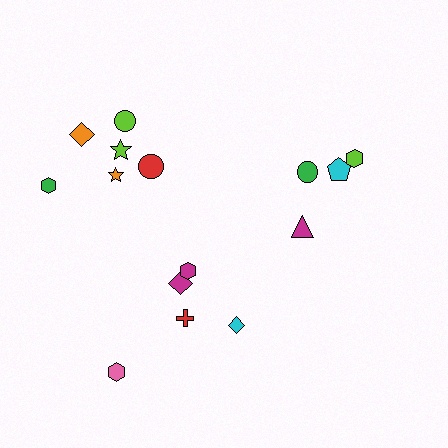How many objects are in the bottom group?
There are 5 objects.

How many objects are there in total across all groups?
There are 15 objects.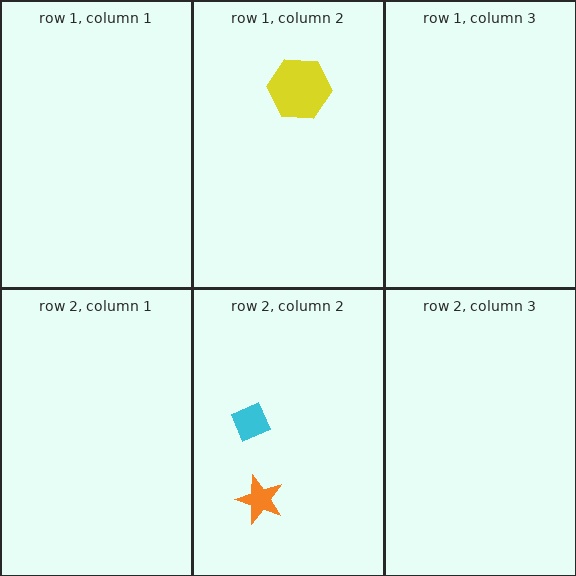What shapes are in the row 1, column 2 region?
The yellow hexagon.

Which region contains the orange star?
The row 2, column 2 region.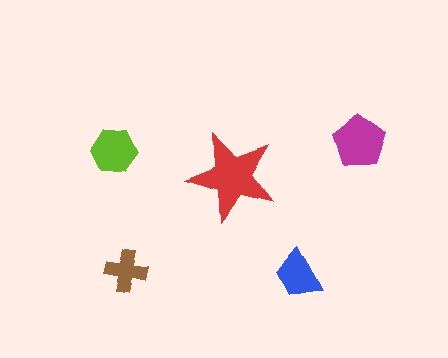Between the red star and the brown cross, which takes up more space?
The red star.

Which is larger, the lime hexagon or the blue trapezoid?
The lime hexagon.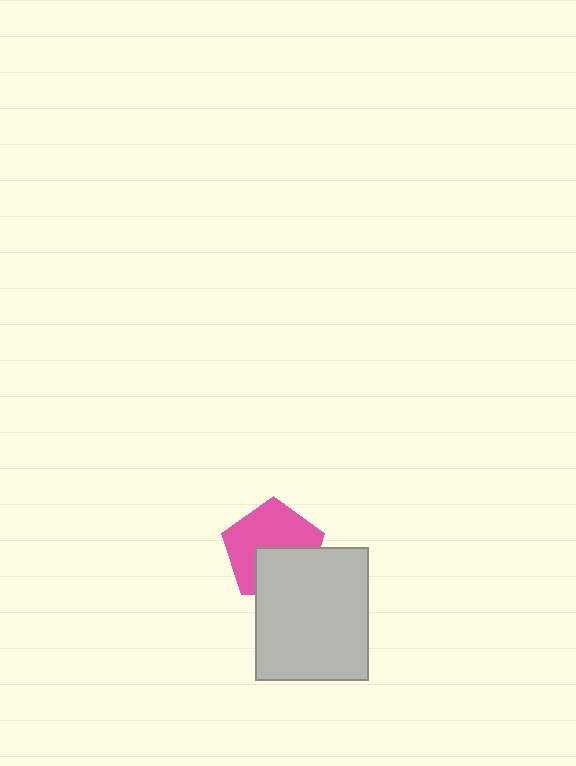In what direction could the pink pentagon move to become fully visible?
The pink pentagon could move up. That would shift it out from behind the light gray rectangle entirely.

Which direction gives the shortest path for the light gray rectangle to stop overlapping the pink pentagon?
Moving down gives the shortest separation.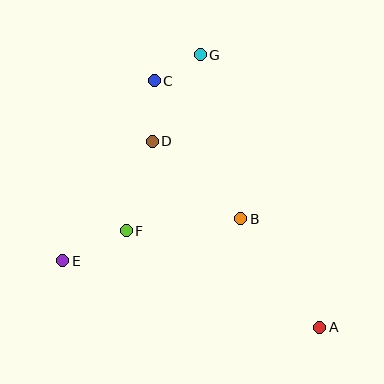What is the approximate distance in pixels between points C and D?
The distance between C and D is approximately 61 pixels.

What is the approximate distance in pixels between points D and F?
The distance between D and F is approximately 93 pixels.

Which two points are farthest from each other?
Points A and G are farthest from each other.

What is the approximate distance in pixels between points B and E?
The distance between B and E is approximately 183 pixels.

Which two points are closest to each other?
Points C and G are closest to each other.